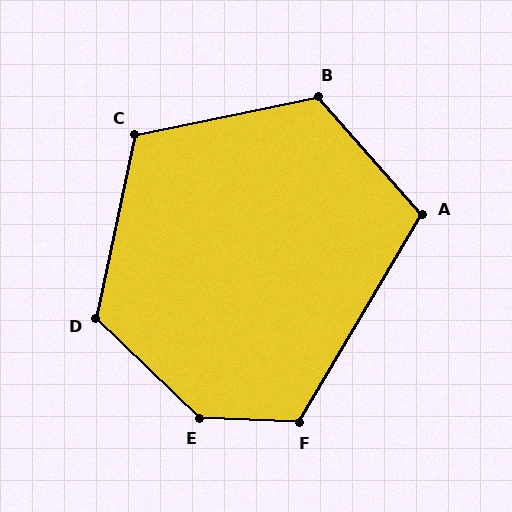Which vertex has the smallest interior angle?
A, at approximately 108 degrees.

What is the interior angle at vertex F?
Approximately 118 degrees (obtuse).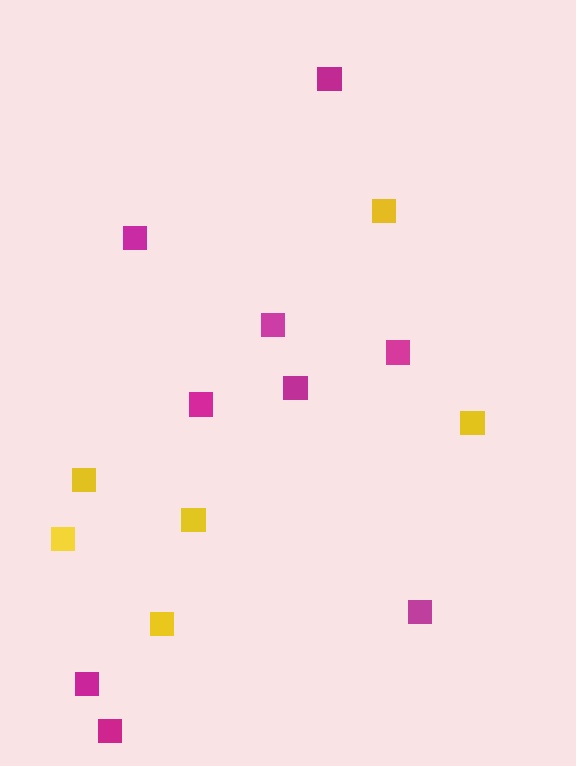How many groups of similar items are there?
There are 2 groups: one group of yellow squares (6) and one group of magenta squares (9).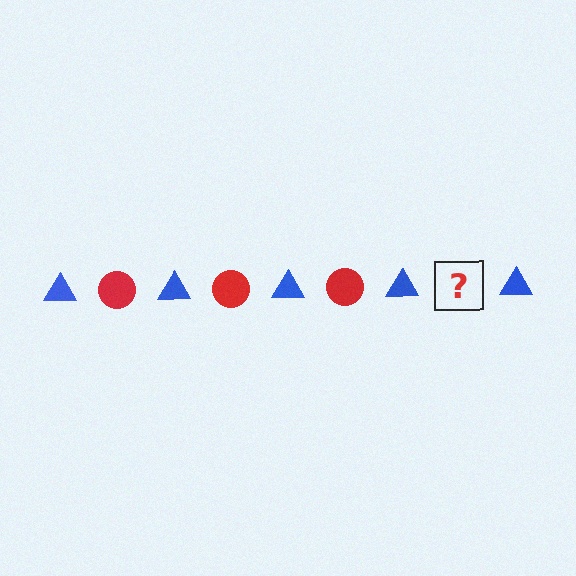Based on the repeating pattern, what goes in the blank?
The blank should be a red circle.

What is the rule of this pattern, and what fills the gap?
The rule is that the pattern alternates between blue triangle and red circle. The gap should be filled with a red circle.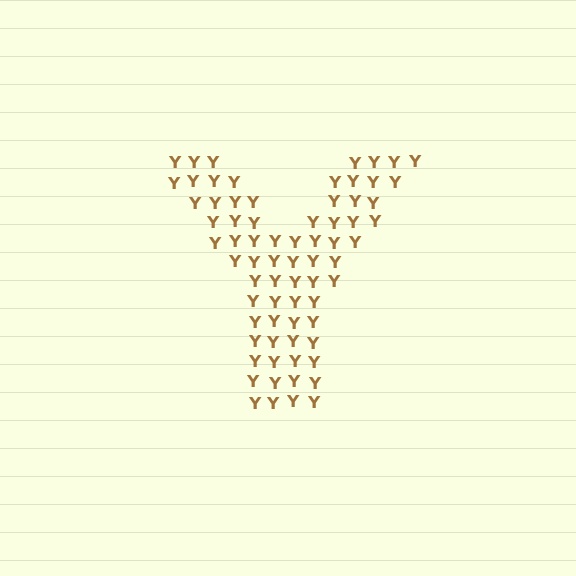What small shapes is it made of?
It is made of small letter Y's.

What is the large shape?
The large shape is the letter Y.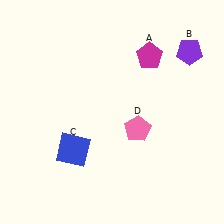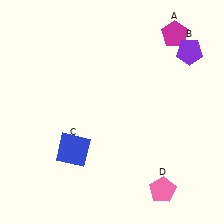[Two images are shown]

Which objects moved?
The objects that moved are: the magenta pentagon (A), the pink pentagon (D).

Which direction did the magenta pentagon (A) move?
The magenta pentagon (A) moved right.